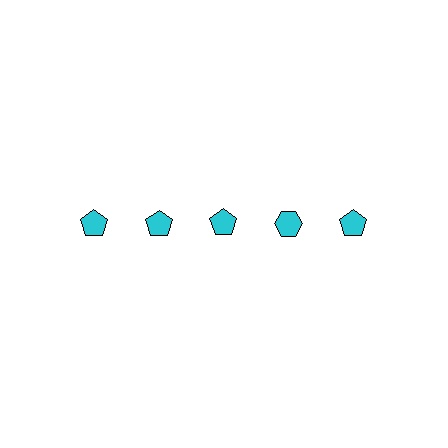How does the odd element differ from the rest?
It has a different shape: hexagon instead of pentagon.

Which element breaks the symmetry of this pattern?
The cyan hexagon in the top row, second from right column breaks the symmetry. All other shapes are cyan pentagons.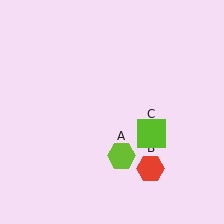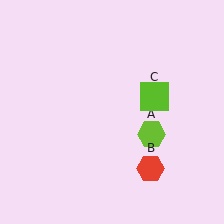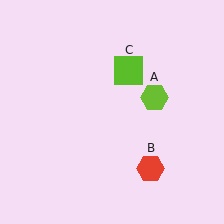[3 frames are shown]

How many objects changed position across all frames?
2 objects changed position: lime hexagon (object A), lime square (object C).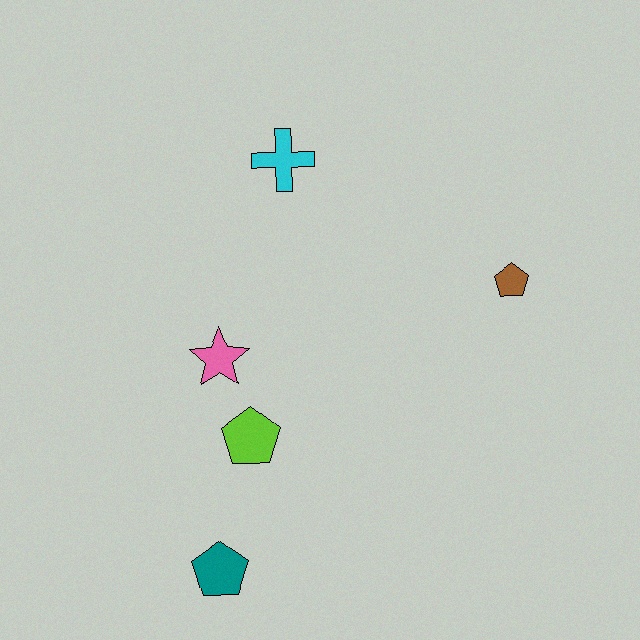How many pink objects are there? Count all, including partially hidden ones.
There is 1 pink object.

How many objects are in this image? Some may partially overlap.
There are 5 objects.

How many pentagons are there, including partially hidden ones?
There are 3 pentagons.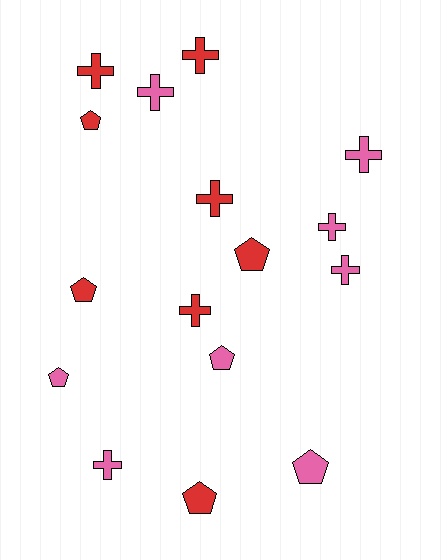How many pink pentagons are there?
There are 3 pink pentagons.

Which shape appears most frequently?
Cross, with 9 objects.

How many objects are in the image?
There are 16 objects.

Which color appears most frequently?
Red, with 8 objects.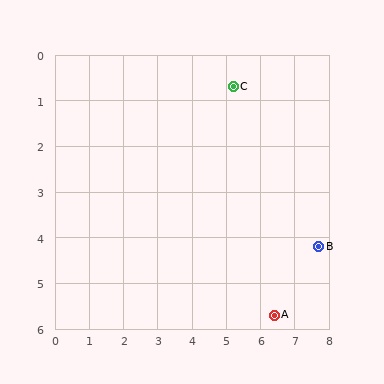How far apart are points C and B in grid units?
Points C and B are about 4.3 grid units apart.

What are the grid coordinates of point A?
Point A is at approximately (6.4, 5.7).